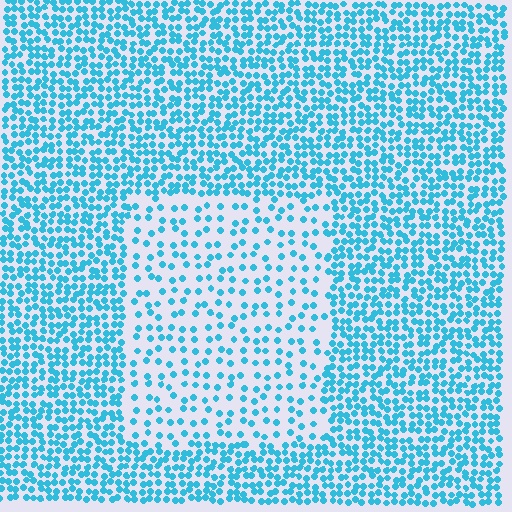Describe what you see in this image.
The image contains small cyan elements arranged at two different densities. A rectangle-shaped region is visible where the elements are less densely packed than the surrounding area.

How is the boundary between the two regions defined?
The boundary is defined by a change in element density (approximately 2.3x ratio). All elements are the same color, size, and shape.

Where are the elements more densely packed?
The elements are more densely packed outside the rectangle boundary.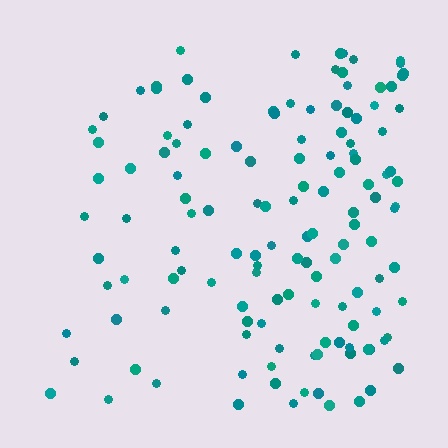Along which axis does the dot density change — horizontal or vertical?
Horizontal.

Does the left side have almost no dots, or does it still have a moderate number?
Still a moderate number, just noticeably fewer than the right.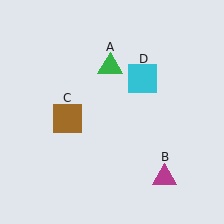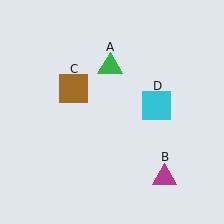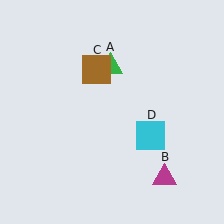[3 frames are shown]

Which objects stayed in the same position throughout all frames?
Green triangle (object A) and magenta triangle (object B) remained stationary.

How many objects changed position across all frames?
2 objects changed position: brown square (object C), cyan square (object D).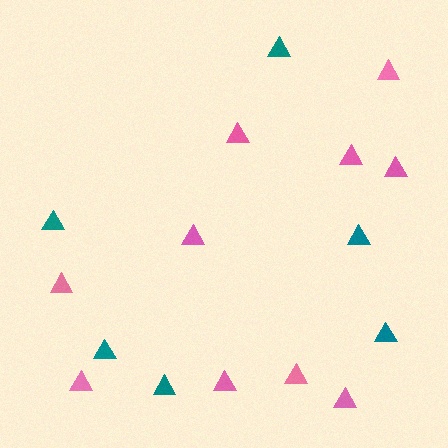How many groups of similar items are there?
There are 2 groups: one group of teal triangles (6) and one group of pink triangles (10).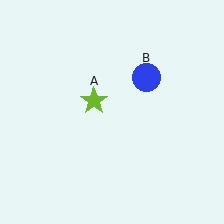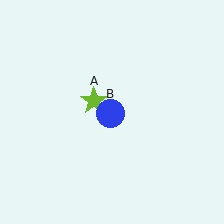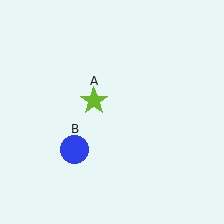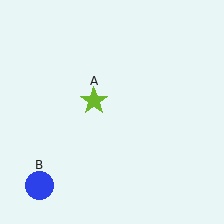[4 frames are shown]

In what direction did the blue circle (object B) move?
The blue circle (object B) moved down and to the left.